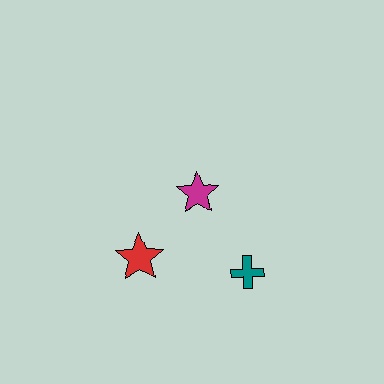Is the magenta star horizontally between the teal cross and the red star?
Yes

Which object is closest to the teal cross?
The magenta star is closest to the teal cross.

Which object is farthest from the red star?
The teal cross is farthest from the red star.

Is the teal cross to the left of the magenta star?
No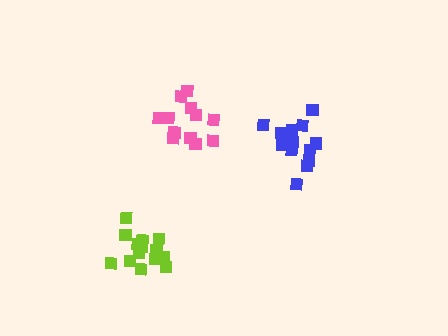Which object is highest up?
The pink cluster is topmost.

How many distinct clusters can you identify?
There are 3 distinct clusters.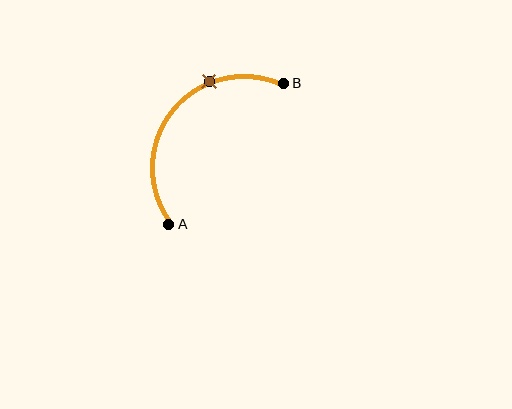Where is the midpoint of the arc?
The arc midpoint is the point on the curve farthest from the straight line joining A and B. It sits above and to the left of that line.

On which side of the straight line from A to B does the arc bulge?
The arc bulges above and to the left of the straight line connecting A and B.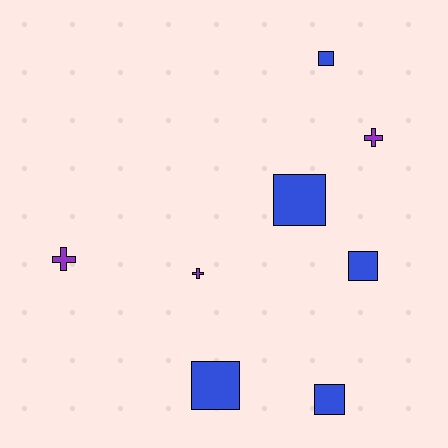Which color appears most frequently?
Blue, with 5 objects.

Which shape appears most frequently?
Square, with 5 objects.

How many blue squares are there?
There are 5 blue squares.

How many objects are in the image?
There are 8 objects.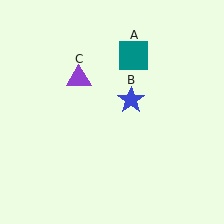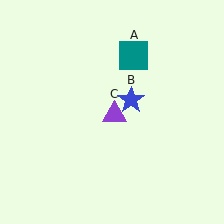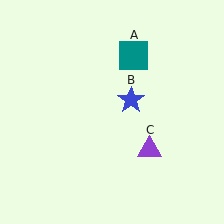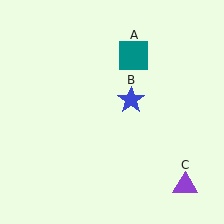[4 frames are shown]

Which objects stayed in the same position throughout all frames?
Teal square (object A) and blue star (object B) remained stationary.